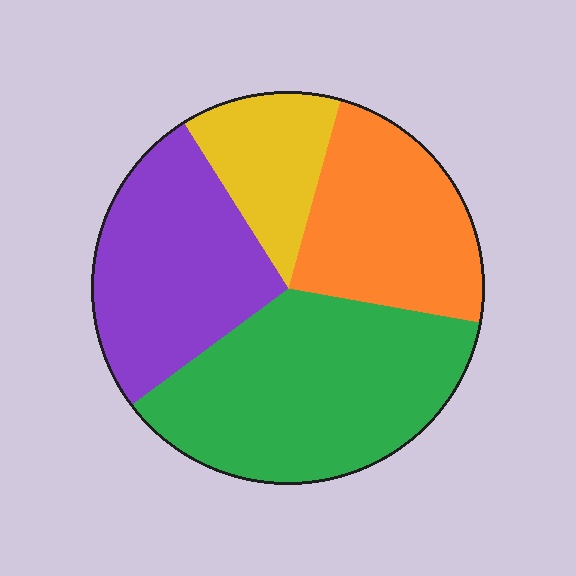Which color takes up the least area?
Yellow, at roughly 15%.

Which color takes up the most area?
Green, at roughly 35%.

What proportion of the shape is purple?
Purple covers about 25% of the shape.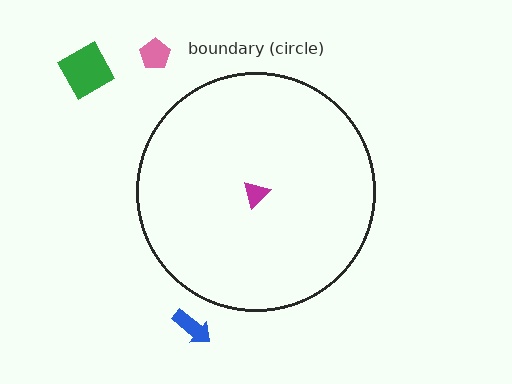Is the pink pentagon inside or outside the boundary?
Outside.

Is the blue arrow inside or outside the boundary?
Outside.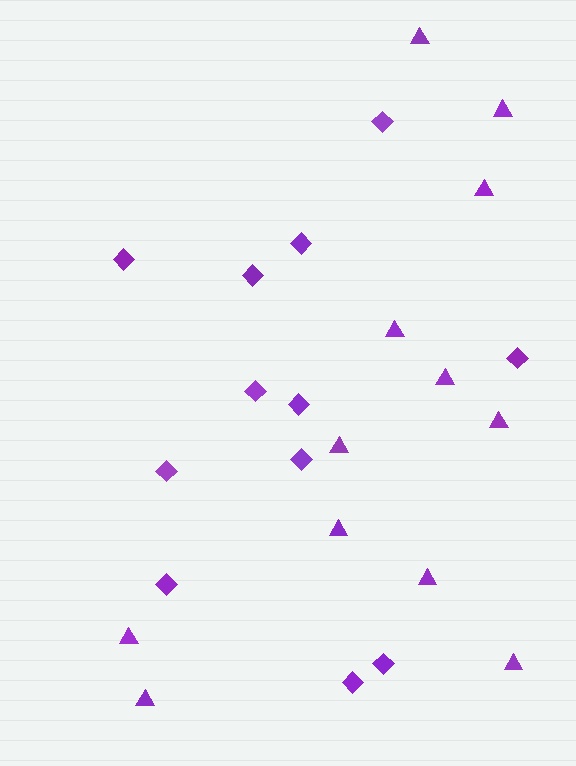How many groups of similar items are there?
There are 2 groups: one group of diamonds (12) and one group of triangles (12).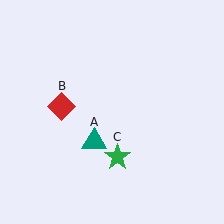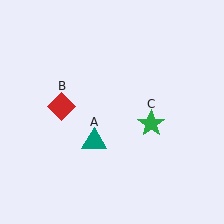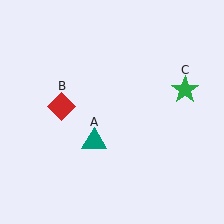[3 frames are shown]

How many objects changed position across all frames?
1 object changed position: green star (object C).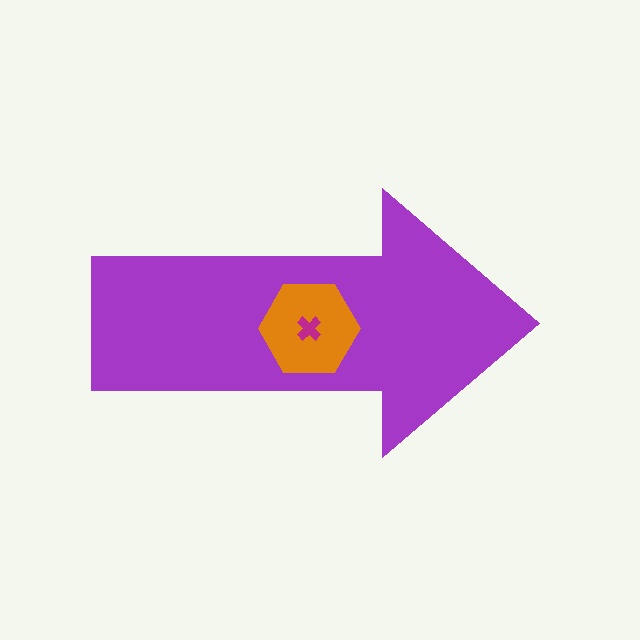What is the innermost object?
The magenta cross.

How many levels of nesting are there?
3.